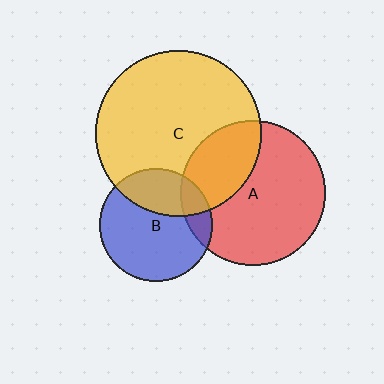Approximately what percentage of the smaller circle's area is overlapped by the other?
Approximately 30%.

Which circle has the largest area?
Circle C (yellow).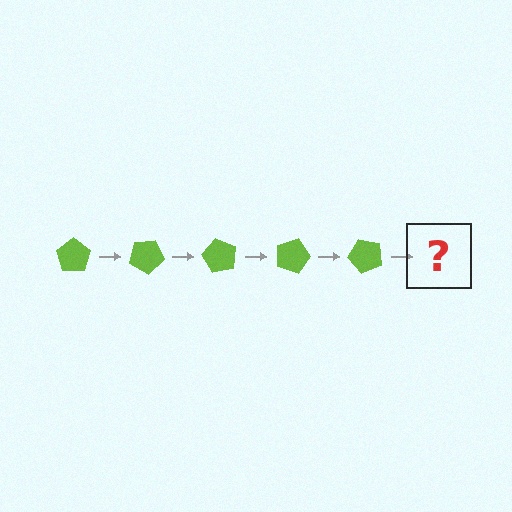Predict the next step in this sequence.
The next step is a lime pentagon rotated 150 degrees.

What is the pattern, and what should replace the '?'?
The pattern is that the pentagon rotates 30 degrees each step. The '?' should be a lime pentagon rotated 150 degrees.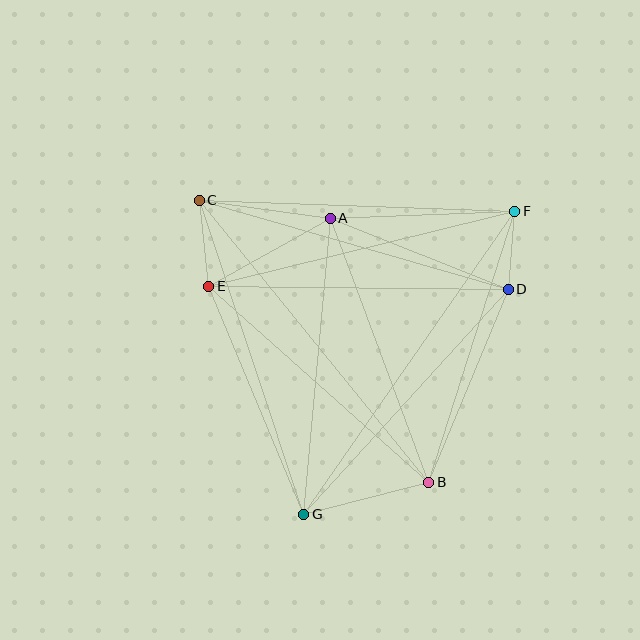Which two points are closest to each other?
Points D and F are closest to each other.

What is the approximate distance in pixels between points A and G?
The distance between A and G is approximately 297 pixels.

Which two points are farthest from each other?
Points F and G are farthest from each other.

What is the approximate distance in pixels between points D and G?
The distance between D and G is approximately 304 pixels.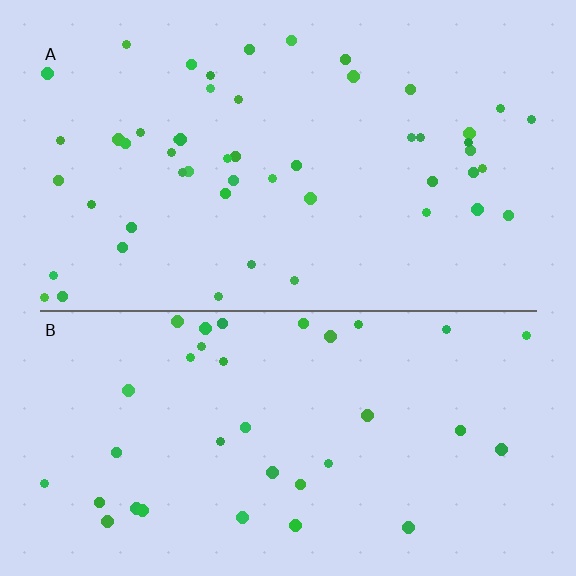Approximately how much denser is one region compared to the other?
Approximately 1.4× — region A over region B.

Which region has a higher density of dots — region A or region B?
A (the top).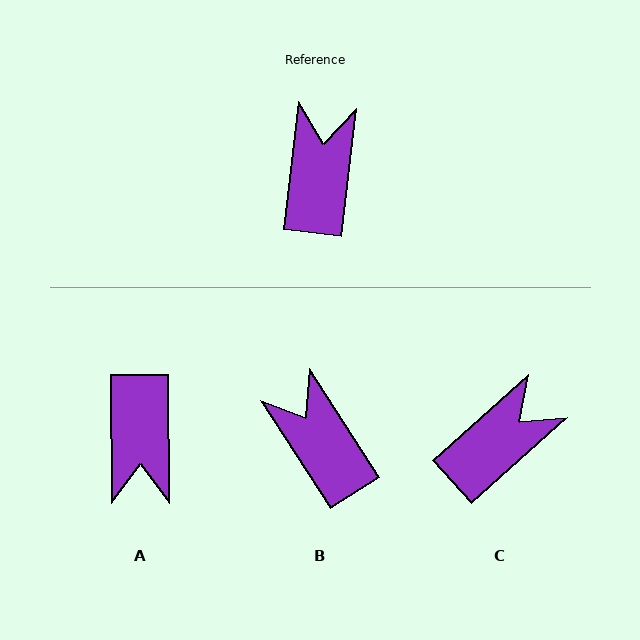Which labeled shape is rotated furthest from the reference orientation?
A, about 173 degrees away.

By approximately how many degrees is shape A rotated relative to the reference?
Approximately 173 degrees clockwise.